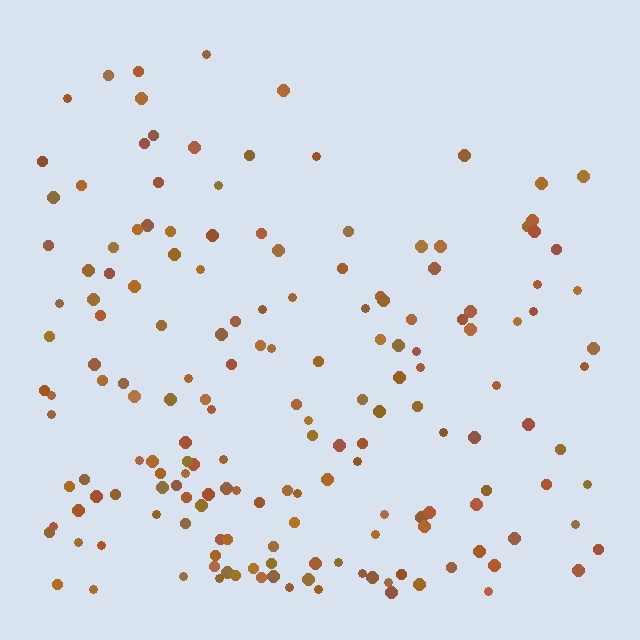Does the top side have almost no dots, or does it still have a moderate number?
Still a moderate number, just noticeably fewer than the bottom.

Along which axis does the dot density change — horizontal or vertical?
Vertical.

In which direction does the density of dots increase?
From top to bottom, with the bottom side densest.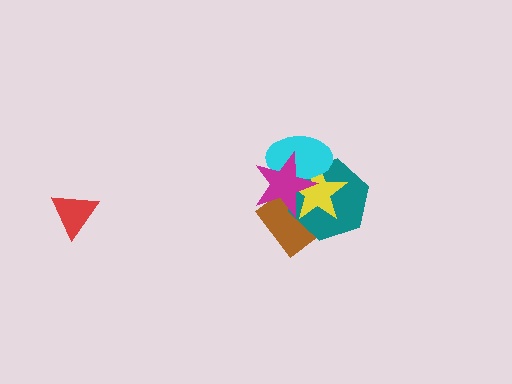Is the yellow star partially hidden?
Yes, it is partially covered by another shape.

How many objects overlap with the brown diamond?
4 objects overlap with the brown diamond.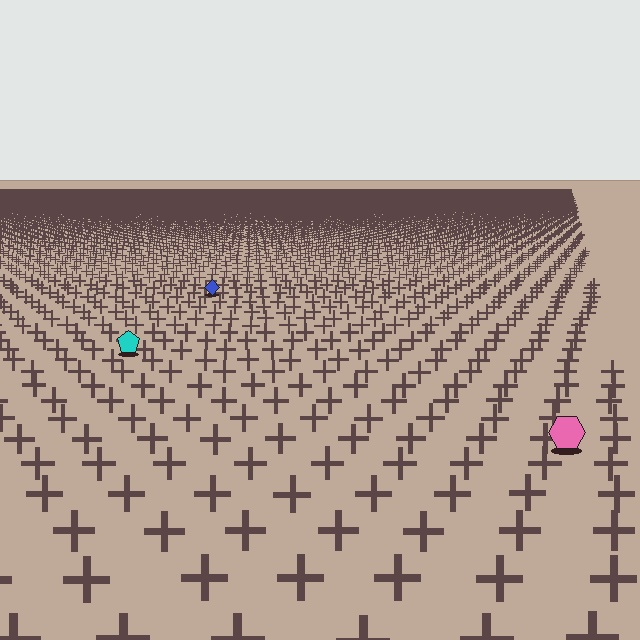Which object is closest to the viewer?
The pink hexagon is closest. The texture marks near it are larger and more spread out.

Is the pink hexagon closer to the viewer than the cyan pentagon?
Yes. The pink hexagon is closer — you can tell from the texture gradient: the ground texture is coarser near it.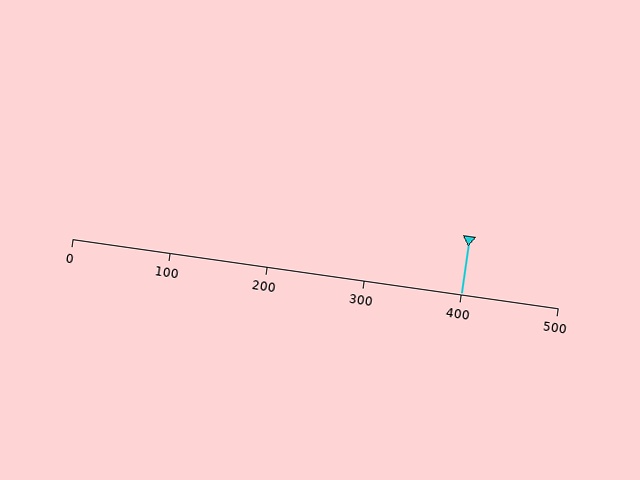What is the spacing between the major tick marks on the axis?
The major ticks are spaced 100 apart.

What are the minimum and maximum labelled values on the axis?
The axis runs from 0 to 500.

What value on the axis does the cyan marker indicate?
The marker indicates approximately 400.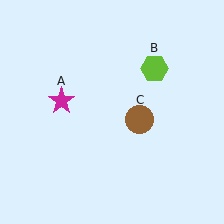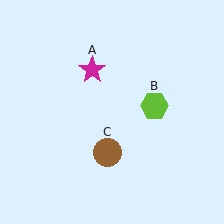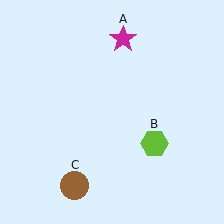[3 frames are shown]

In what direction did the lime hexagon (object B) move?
The lime hexagon (object B) moved down.